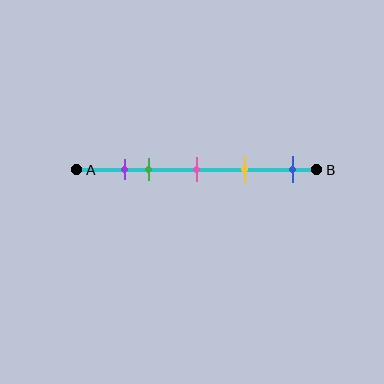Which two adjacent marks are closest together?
The purple and green marks are the closest adjacent pair.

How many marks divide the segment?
There are 5 marks dividing the segment.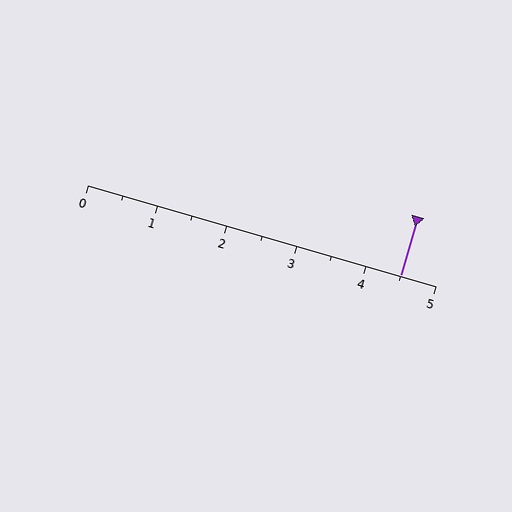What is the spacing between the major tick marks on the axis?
The major ticks are spaced 1 apart.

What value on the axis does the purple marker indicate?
The marker indicates approximately 4.5.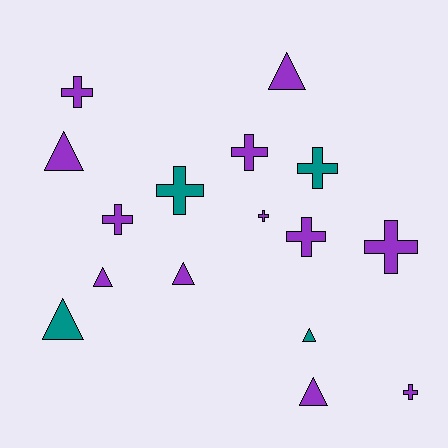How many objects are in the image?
There are 16 objects.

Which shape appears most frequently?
Cross, with 9 objects.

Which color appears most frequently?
Purple, with 12 objects.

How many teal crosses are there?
There are 2 teal crosses.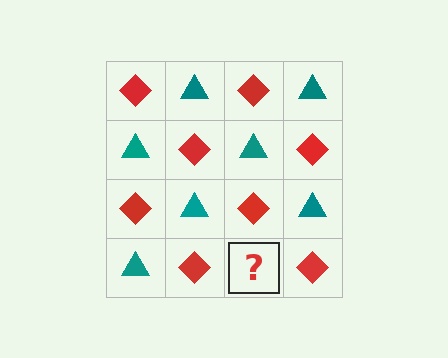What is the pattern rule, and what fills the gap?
The rule is that it alternates red diamond and teal triangle in a checkerboard pattern. The gap should be filled with a teal triangle.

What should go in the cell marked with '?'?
The missing cell should contain a teal triangle.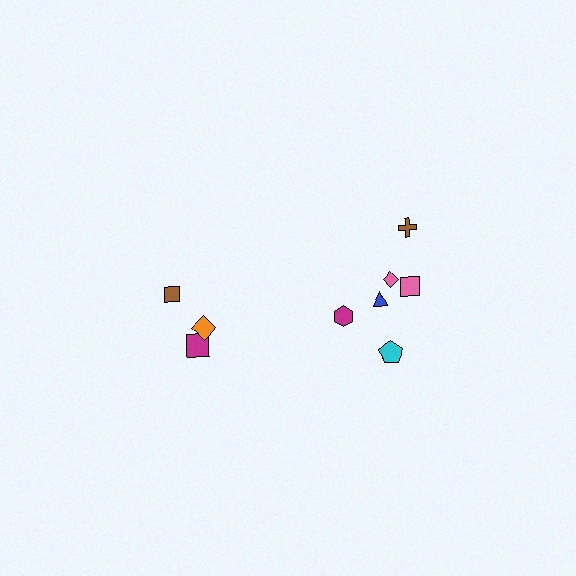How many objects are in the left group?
There are 3 objects.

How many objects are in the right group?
There are 6 objects.